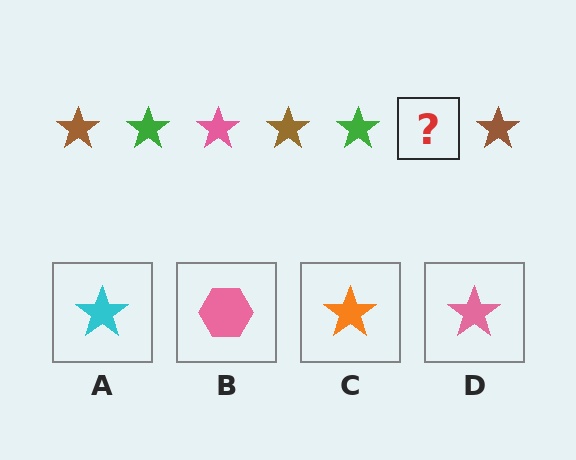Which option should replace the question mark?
Option D.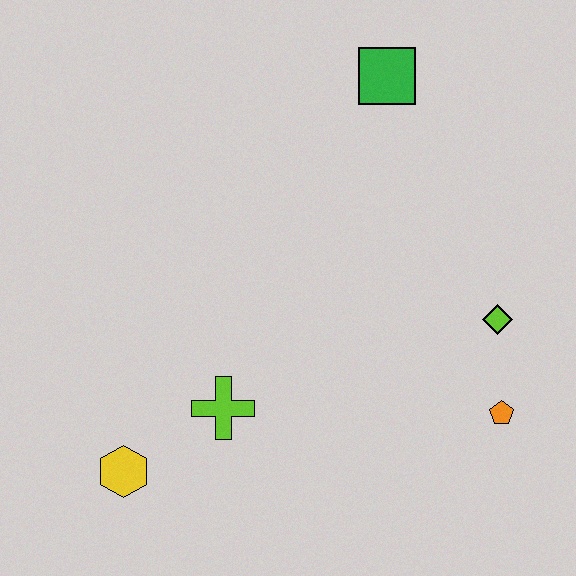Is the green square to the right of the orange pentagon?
No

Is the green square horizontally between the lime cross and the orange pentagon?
Yes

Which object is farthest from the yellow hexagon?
The green square is farthest from the yellow hexagon.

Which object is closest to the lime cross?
The yellow hexagon is closest to the lime cross.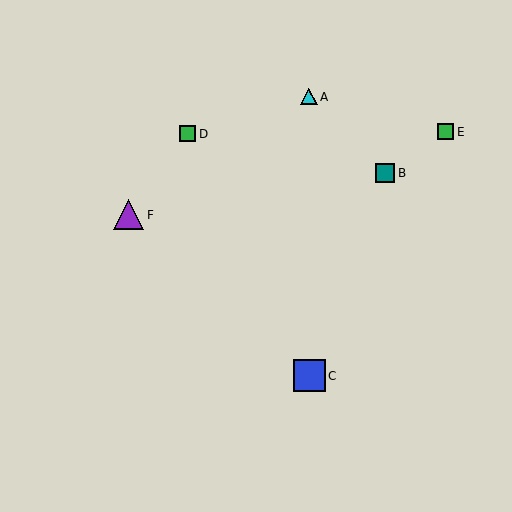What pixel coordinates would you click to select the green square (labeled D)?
Click at (188, 134) to select the green square D.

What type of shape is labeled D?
Shape D is a green square.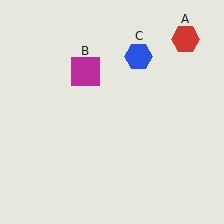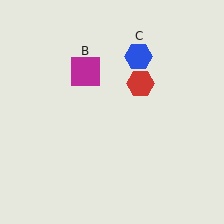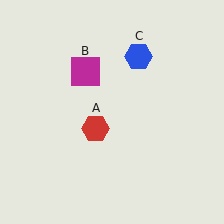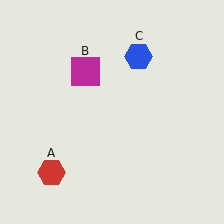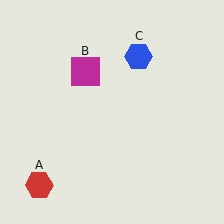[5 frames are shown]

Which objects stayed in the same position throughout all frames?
Magenta square (object B) and blue hexagon (object C) remained stationary.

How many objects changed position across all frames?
1 object changed position: red hexagon (object A).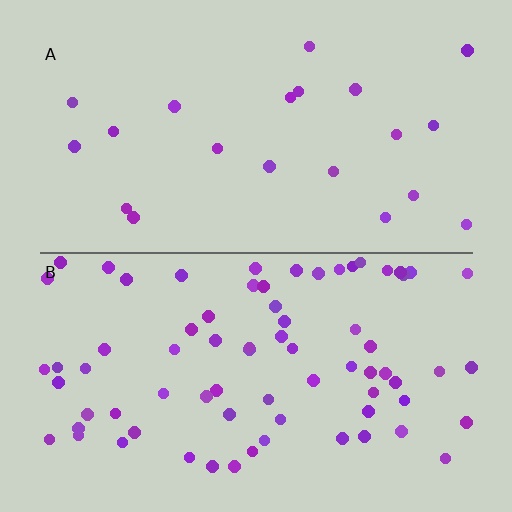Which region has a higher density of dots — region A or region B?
B (the bottom).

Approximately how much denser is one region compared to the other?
Approximately 3.5× — region B over region A.